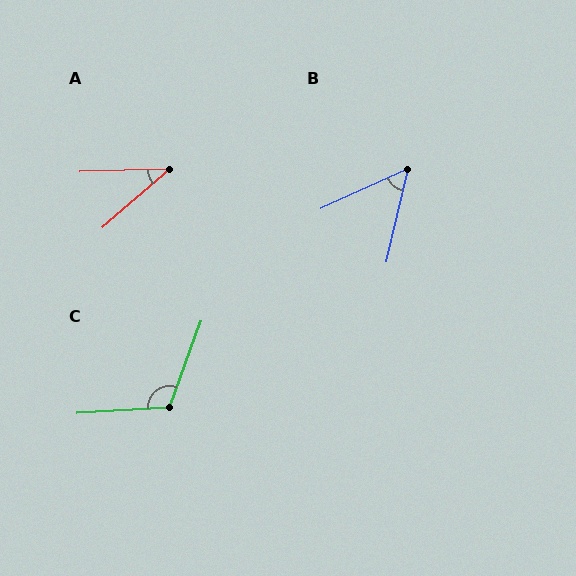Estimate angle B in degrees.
Approximately 52 degrees.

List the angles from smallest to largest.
A (40°), B (52°), C (114°).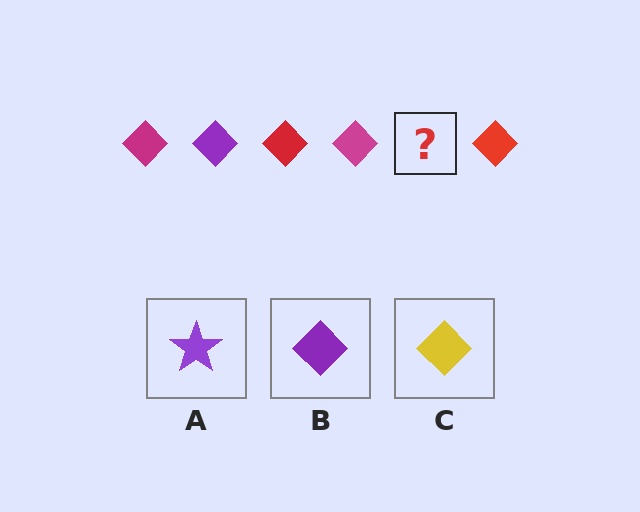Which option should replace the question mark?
Option B.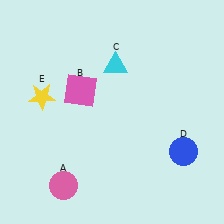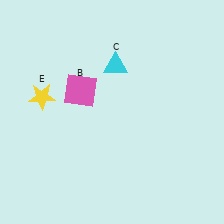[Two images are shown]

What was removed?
The blue circle (D), the pink circle (A) were removed in Image 2.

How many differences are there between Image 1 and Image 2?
There are 2 differences between the two images.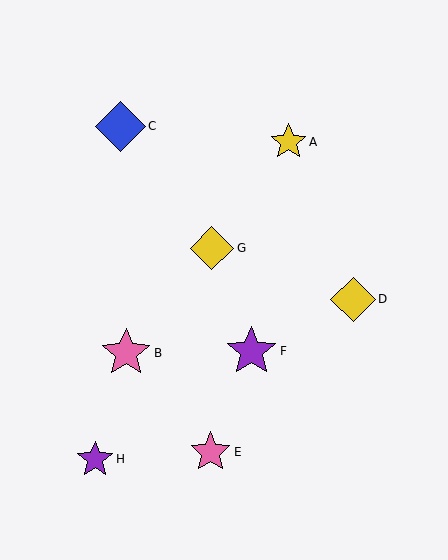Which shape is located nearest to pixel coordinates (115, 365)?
The pink star (labeled B) at (126, 353) is nearest to that location.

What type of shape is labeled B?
Shape B is a pink star.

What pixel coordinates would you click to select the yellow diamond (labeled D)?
Click at (353, 299) to select the yellow diamond D.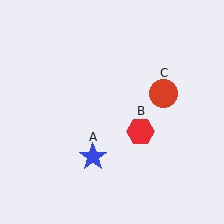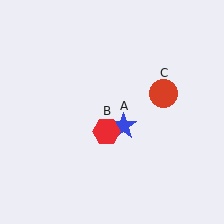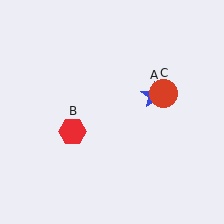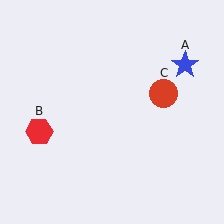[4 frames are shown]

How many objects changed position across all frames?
2 objects changed position: blue star (object A), red hexagon (object B).